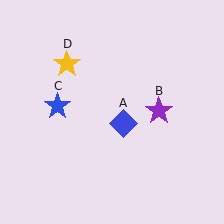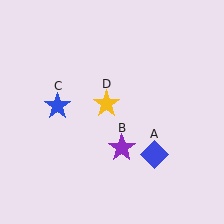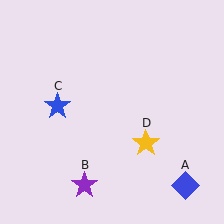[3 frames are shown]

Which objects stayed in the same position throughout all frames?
Blue star (object C) remained stationary.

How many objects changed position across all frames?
3 objects changed position: blue diamond (object A), purple star (object B), yellow star (object D).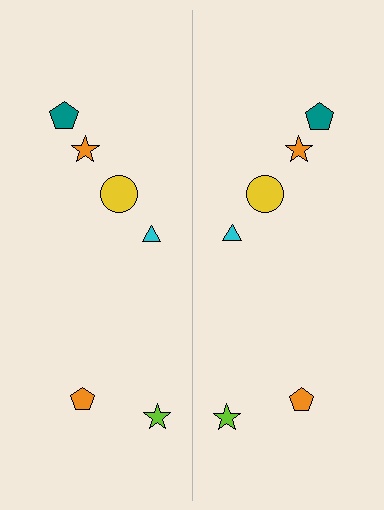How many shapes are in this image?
There are 12 shapes in this image.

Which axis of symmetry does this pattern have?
The pattern has a vertical axis of symmetry running through the center of the image.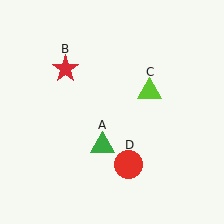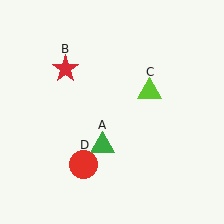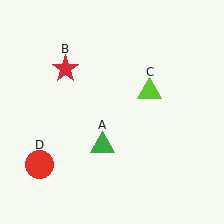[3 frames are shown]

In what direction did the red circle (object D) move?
The red circle (object D) moved left.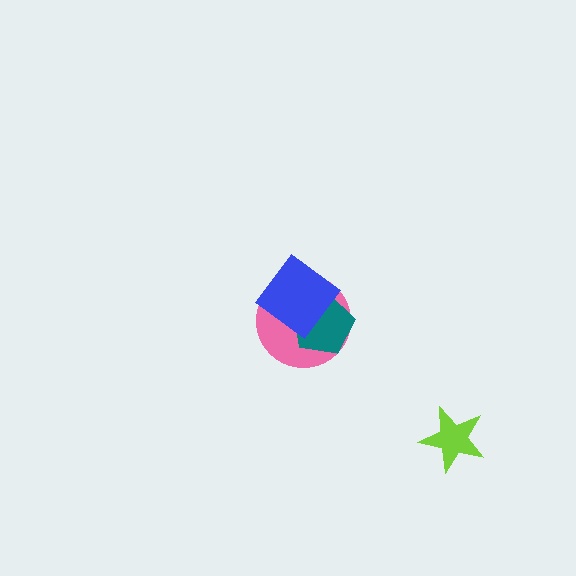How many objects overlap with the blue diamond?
2 objects overlap with the blue diamond.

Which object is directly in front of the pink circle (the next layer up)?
The teal pentagon is directly in front of the pink circle.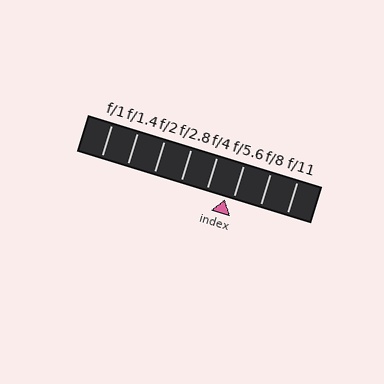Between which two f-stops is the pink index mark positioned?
The index mark is between f/4 and f/5.6.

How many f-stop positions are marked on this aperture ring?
There are 8 f-stop positions marked.